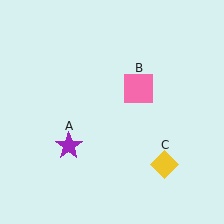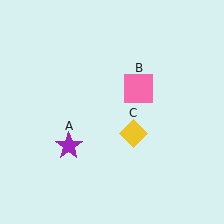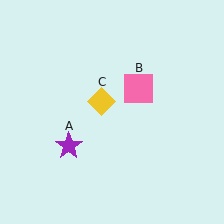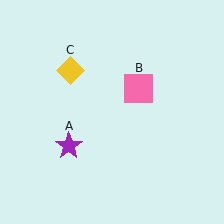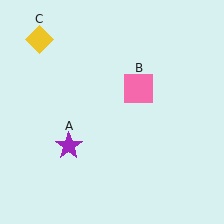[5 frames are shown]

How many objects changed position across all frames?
1 object changed position: yellow diamond (object C).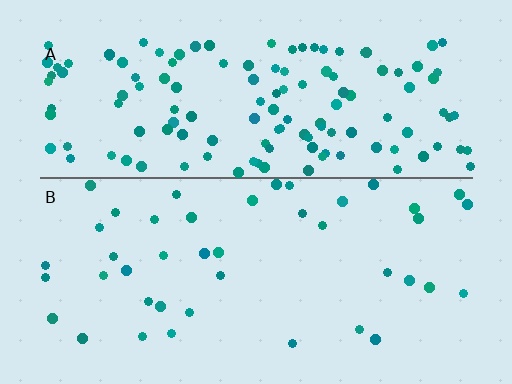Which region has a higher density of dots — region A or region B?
A (the top).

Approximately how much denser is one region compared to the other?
Approximately 3.2× — region A over region B.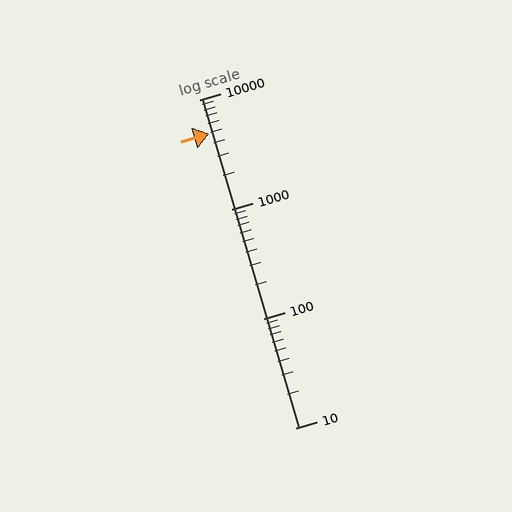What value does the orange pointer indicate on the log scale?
The pointer indicates approximately 4900.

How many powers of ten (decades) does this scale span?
The scale spans 3 decades, from 10 to 10000.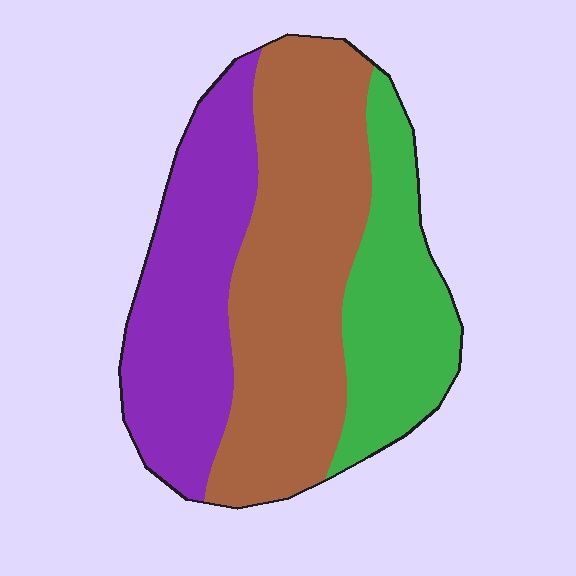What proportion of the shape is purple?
Purple takes up about one third (1/3) of the shape.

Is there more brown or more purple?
Brown.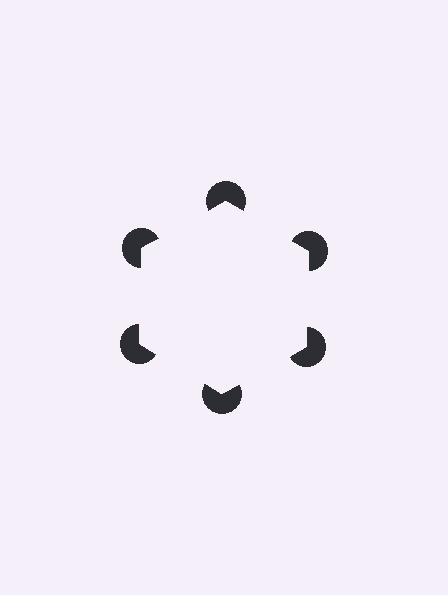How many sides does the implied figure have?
6 sides.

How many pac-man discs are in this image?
There are 6 — one at each vertex of the illusory hexagon.